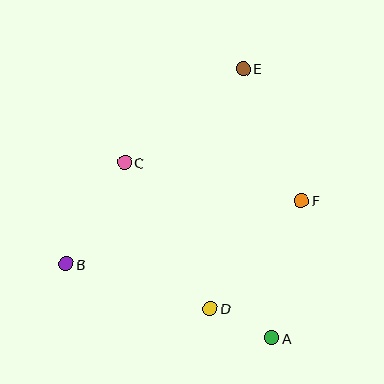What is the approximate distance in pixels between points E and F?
The distance between E and F is approximately 144 pixels.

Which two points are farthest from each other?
Points A and E are farthest from each other.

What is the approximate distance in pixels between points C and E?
The distance between C and E is approximately 151 pixels.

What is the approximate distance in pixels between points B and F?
The distance between B and F is approximately 244 pixels.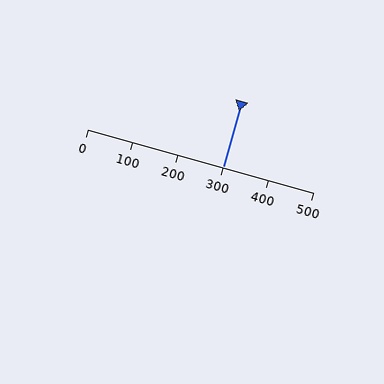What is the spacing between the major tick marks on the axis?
The major ticks are spaced 100 apart.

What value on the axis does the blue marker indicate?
The marker indicates approximately 300.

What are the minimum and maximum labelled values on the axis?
The axis runs from 0 to 500.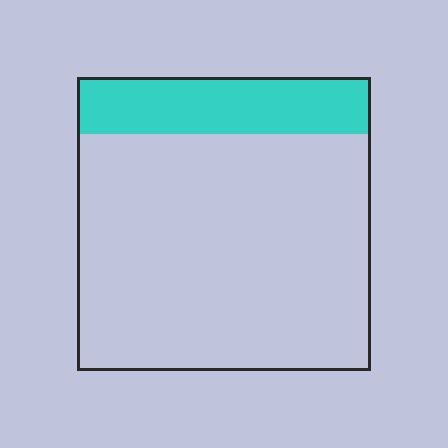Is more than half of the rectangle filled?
No.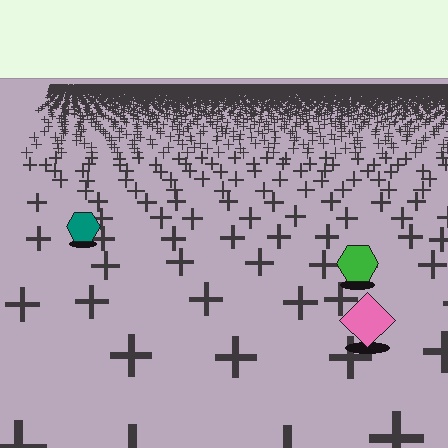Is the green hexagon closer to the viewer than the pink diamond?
No. The pink diamond is closer — you can tell from the texture gradient: the ground texture is coarser near it.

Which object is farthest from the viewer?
The teal hexagon is farthest from the viewer. It appears smaller and the ground texture around it is denser.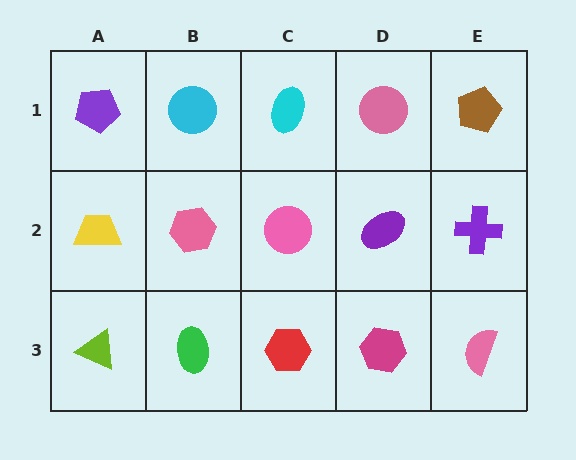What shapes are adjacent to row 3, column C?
A pink circle (row 2, column C), a green ellipse (row 3, column B), a magenta hexagon (row 3, column D).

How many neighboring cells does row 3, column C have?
3.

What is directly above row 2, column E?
A brown pentagon.